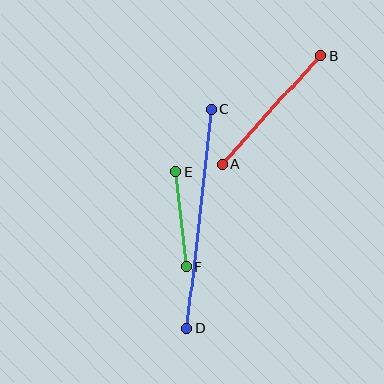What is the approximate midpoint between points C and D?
The midpoint is at approximately (199, 219) pixels.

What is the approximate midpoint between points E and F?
The midpoint is at approximately (181, 219) pixels.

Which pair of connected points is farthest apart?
Points C and D are farthest apart.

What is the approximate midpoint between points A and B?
The midpoint is at approximately (271, 110) pixels.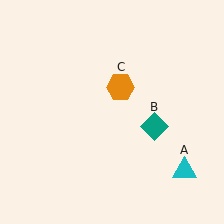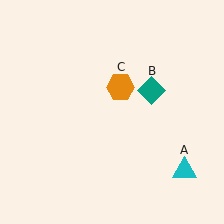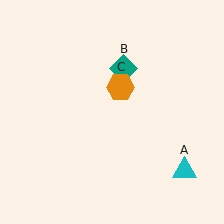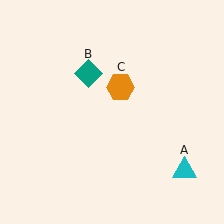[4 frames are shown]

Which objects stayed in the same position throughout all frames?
Cyan triangle (object A) and orange hexagon (object C) remained stationary.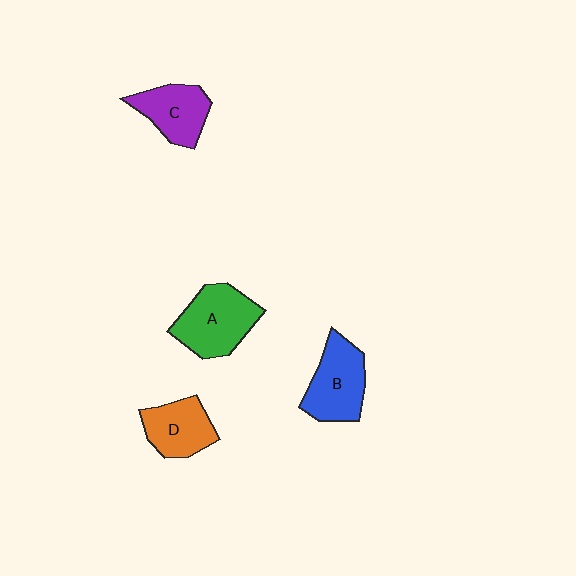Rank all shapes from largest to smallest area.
From largest to smallest: A (green), B (blue), C (purple), D (orange).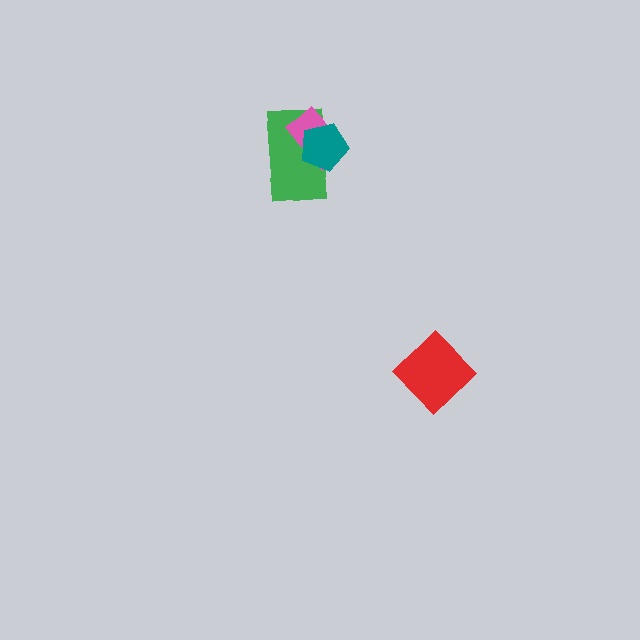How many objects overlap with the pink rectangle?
2 objects overlap with the pink rectangle.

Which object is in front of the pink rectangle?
The teal pentagon is in front of the pink rectangle.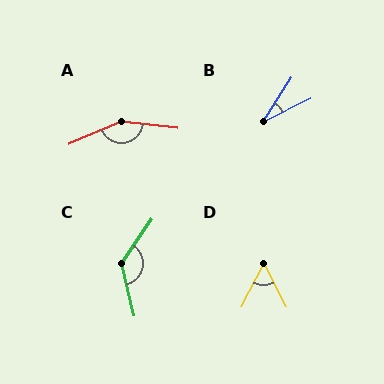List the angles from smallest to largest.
B (32°), D (55°), C (132°), A (150°).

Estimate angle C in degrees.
Approximately 132 degrees.